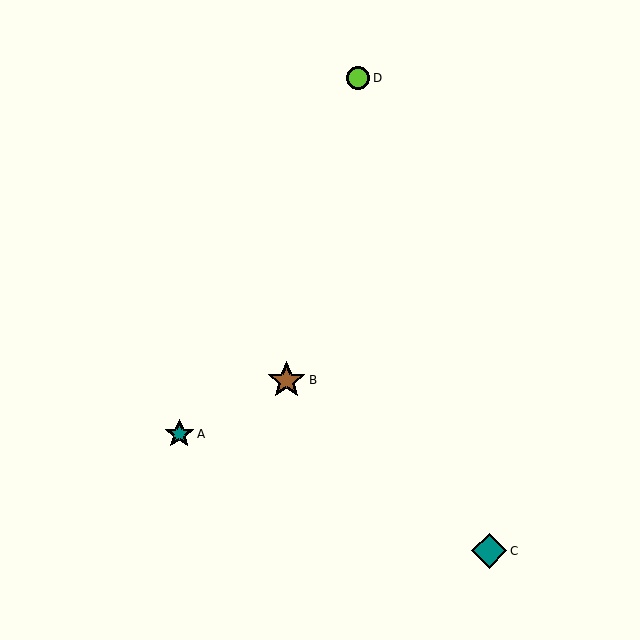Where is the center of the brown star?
The center of the brown star is at (287, 380).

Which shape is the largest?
The brown star (labeled B) is the largest.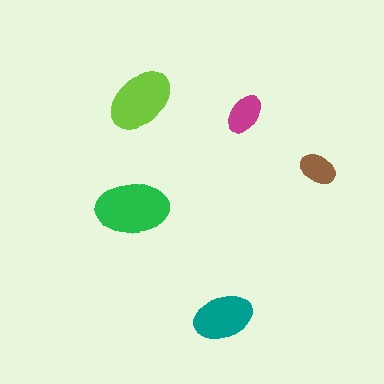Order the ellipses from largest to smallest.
the green one, the lime one, the teal one, the magenta one, the brown one.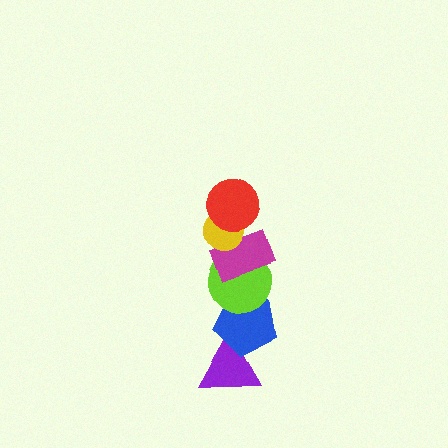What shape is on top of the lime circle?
The magenta rectangle is on top of the lime circle.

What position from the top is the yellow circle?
The yellow circle is 2nd from the top.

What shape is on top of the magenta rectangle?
The yellow circle is on top of the magenta rectangle.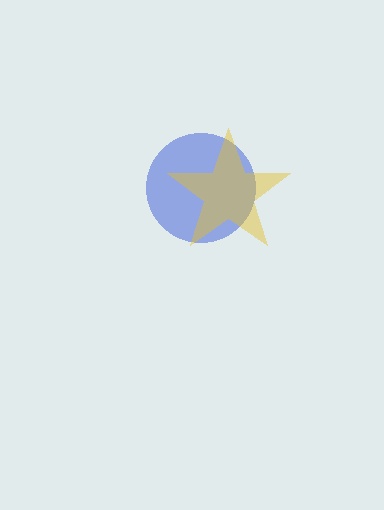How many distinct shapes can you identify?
There are 2 distinct shapes: a blue circle, a yellow star.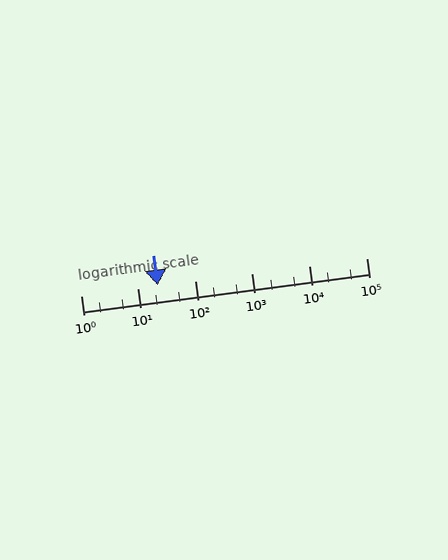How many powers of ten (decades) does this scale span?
The scale spans 5 decades, from 1 to 100000.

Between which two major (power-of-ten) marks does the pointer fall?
The pointer is between 10 and 100.